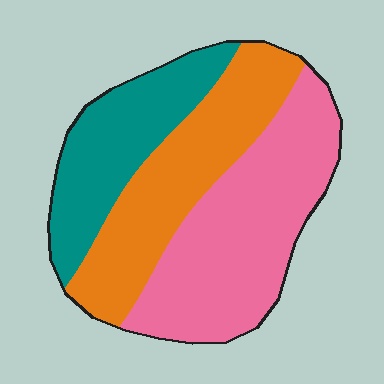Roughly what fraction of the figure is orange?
Orange covers around 30% of the figure.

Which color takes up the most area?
Pink, at roughly 40%.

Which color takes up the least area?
Teal, at roughly 25%.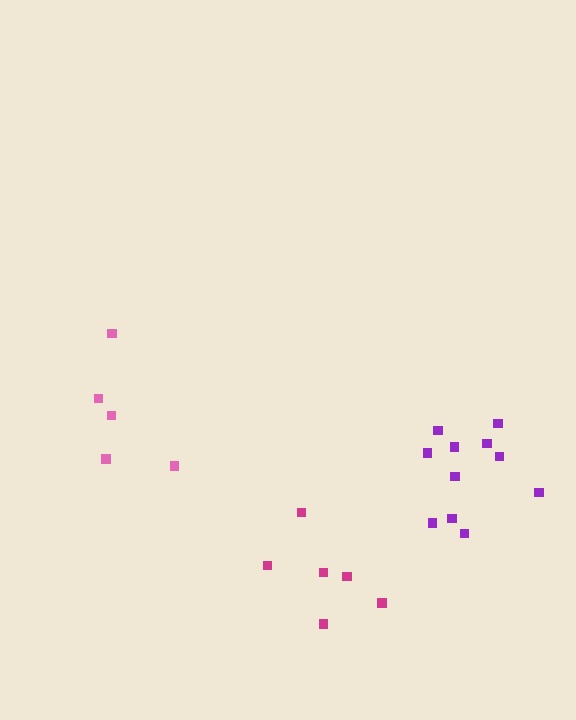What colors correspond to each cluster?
The clusters are colored: pink, purple, magenta.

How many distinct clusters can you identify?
There are 3 distinct clusters.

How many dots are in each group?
Group 1: 5 dots, Group 2: 11 dots, Group 3: 6 dots (22 total).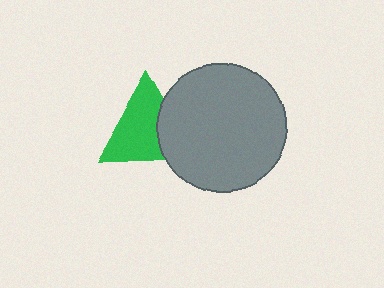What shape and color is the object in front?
The object in front is a gray circle.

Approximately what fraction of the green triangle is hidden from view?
Roughly 31% of the green triangle is hidden behind the gray circle.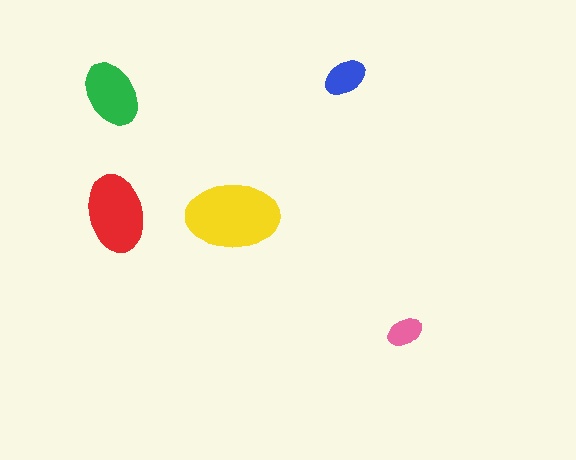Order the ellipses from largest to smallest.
the yellow one, the red one, the green one, the blue one, the pink one.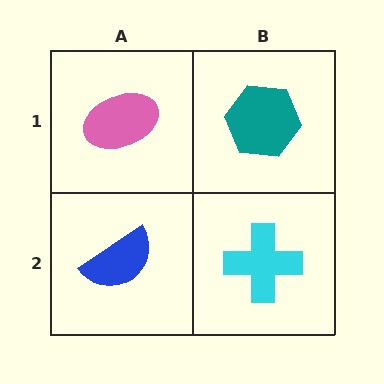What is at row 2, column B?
A cyan cross.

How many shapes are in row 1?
2 shapes.